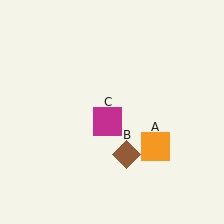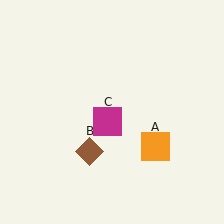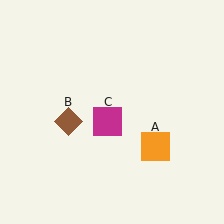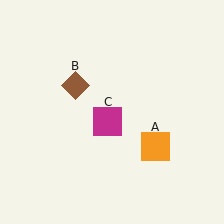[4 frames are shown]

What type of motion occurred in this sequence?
The brown diamond (object B) rotated clockwise around the center of the scene.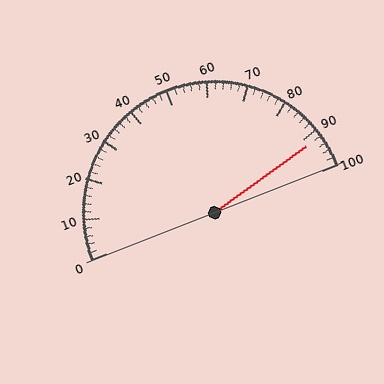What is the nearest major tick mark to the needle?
The nearest major tick mark is 90.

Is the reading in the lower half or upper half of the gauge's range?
The reading is in the upper half of the range (0 to 100).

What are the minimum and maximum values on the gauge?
The gauge ranges from 0 to 100.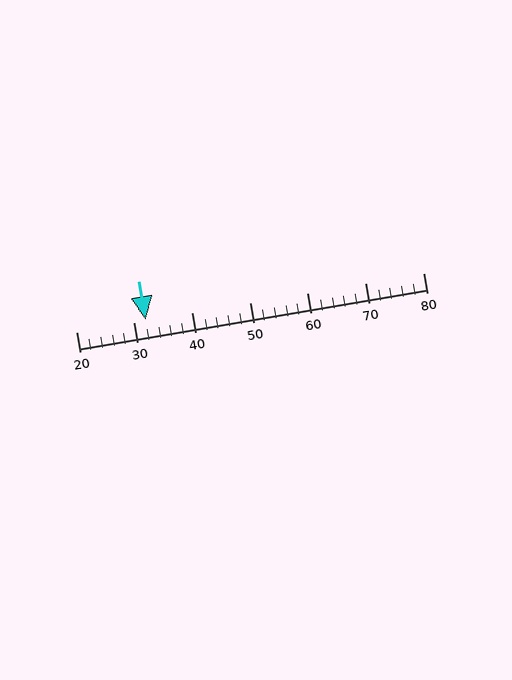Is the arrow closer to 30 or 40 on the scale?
The arrow is closer to 30.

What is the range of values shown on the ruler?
The ruler shows values from 20 to 80.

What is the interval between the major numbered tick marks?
The major tick marks are spaced 10 units apart.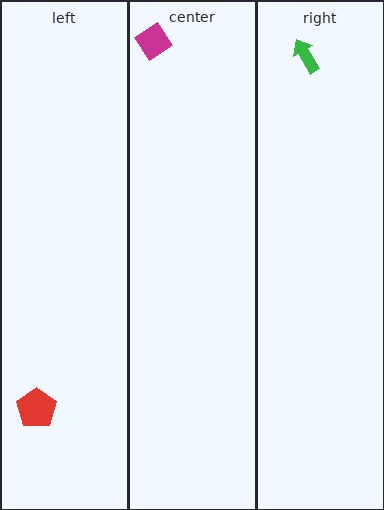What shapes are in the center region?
The magenta diamond.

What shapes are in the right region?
The green arrow.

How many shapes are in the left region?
1.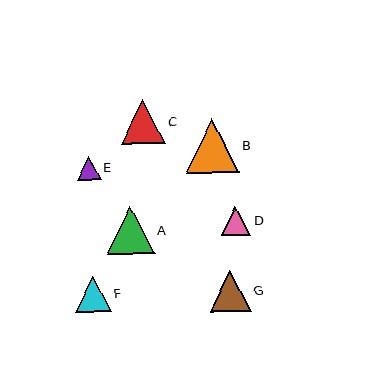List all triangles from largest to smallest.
From largest to smallest: B, A, C, G, F, D, E.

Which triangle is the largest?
Triangle B is the largest with a size of approximately 53 pixels.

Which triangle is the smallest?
Triangle E is the smallest with a size of approximately 24 pixels.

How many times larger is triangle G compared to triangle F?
Triangle G is approximately 1.1 times the size of triangle F.